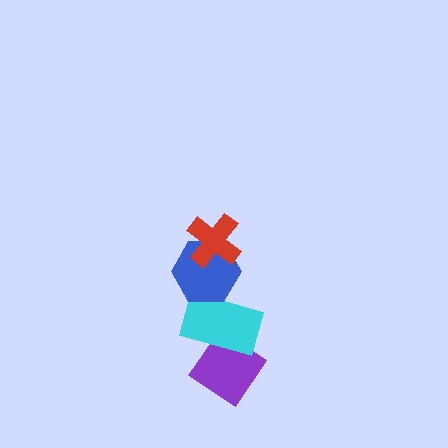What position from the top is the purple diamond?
The purple diamond is 4th from the top.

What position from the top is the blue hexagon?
The blue hexagon is 2nd from the top.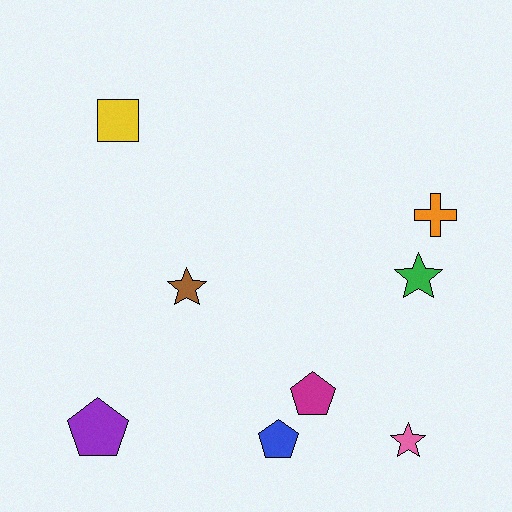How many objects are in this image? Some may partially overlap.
There are 8 objects.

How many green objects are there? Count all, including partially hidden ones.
There is 1 green object.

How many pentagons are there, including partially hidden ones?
There are 3 pentagons.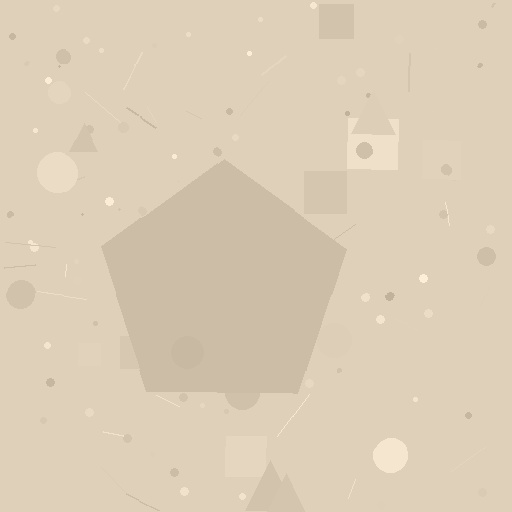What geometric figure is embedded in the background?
A pentagon is embedded in the background.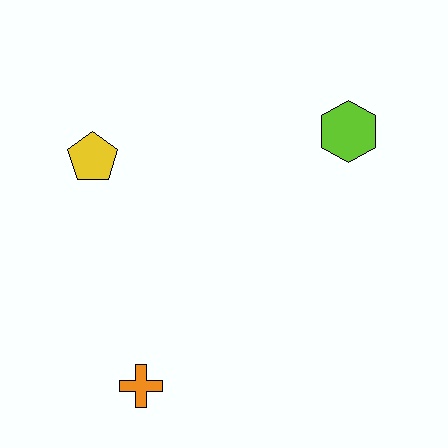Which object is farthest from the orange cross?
The lime hexagon is farthest from the orange cross.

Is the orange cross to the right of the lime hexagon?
No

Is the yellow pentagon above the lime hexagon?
No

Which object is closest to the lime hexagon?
The yellow pentagon is closest to the lime hexagon.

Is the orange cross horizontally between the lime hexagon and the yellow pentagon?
Yes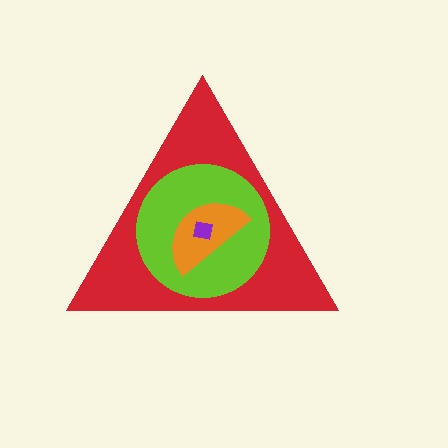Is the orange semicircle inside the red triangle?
Yes.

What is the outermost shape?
The red triangle.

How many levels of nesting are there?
4.